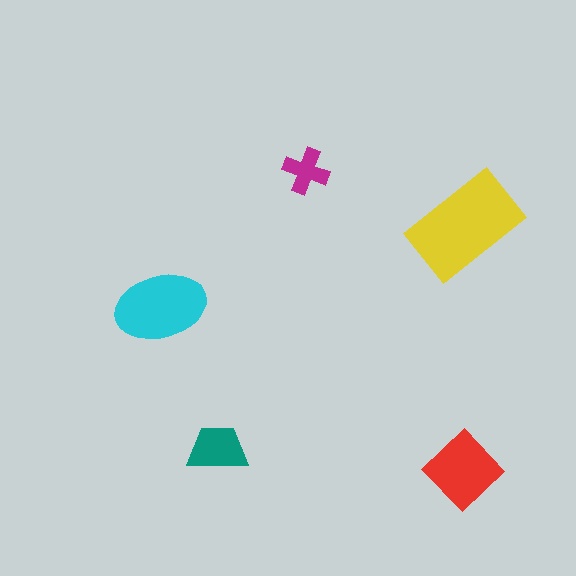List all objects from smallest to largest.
The magenta cross, the teal trapezoid, the red diamond, the cyan ellipse, the yellow rectangle.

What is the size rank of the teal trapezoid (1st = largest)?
4th.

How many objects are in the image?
There are 5 objects in the image.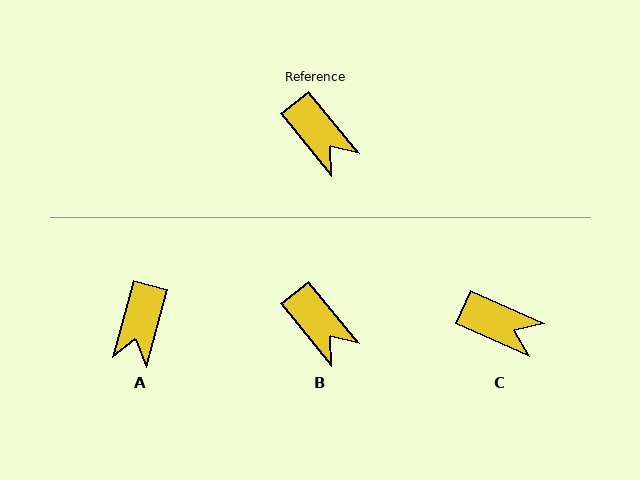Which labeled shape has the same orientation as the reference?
B.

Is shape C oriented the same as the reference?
No, it is off by about 27 degrees.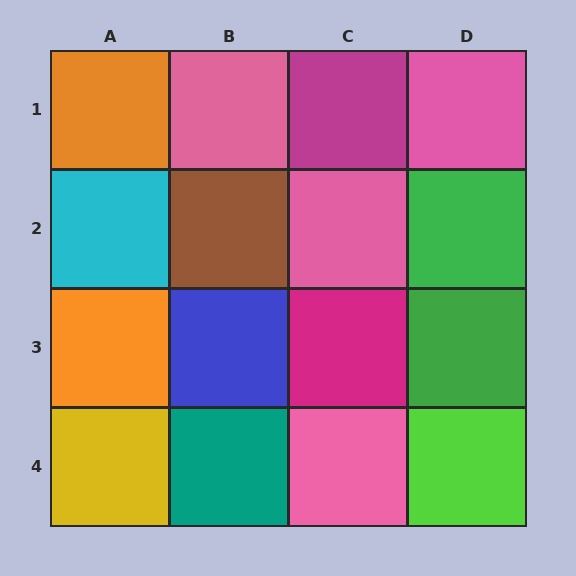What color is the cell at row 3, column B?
Blue.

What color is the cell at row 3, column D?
Green.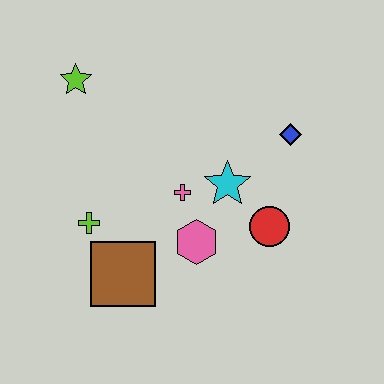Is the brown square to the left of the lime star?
No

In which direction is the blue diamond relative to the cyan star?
The blue diamond is to the right of the cyan star.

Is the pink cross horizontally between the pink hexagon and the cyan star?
No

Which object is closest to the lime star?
The lime cross is closest to the lime star.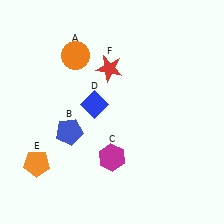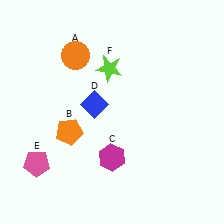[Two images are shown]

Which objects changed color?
B changed from blue to orange. E changed from orange to pink. F changed from red to lime.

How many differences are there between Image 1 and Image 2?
There are 3 differences between the two images.